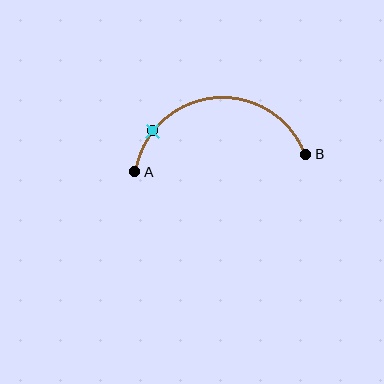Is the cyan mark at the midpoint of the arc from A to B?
No. The cyan mark lies on the arc but is closer to endpoint A. The arc midpoint would be at the point on the curve equidistant along the arc from both A and B.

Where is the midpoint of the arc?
The arc midpoint is the point on the curve farthest from the straight line joining A and B. It sits above that line.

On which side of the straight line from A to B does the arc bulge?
The arc bulges above the straight line connecting A and B.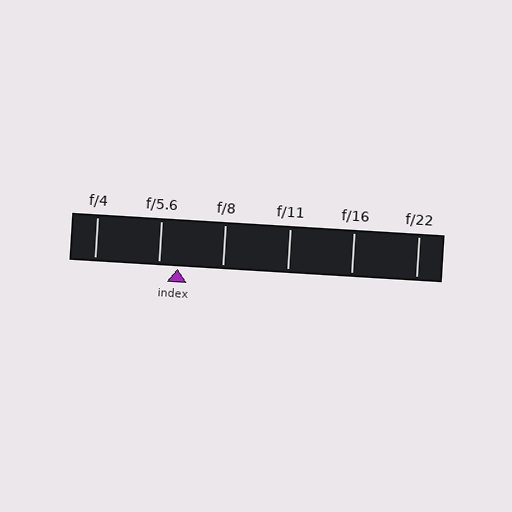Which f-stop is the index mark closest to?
The index mark is closest to f/5.6.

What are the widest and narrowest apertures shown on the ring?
The widest aperture shown is f/4 and the narrowest is f/22.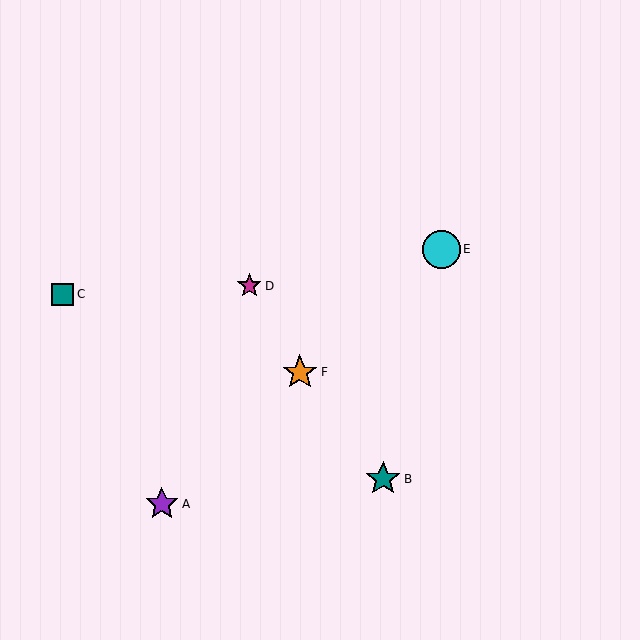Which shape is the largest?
The cyan circle (labeled E) is the largest.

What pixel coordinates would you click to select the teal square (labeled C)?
Click at (62, 294) to select the teal square C.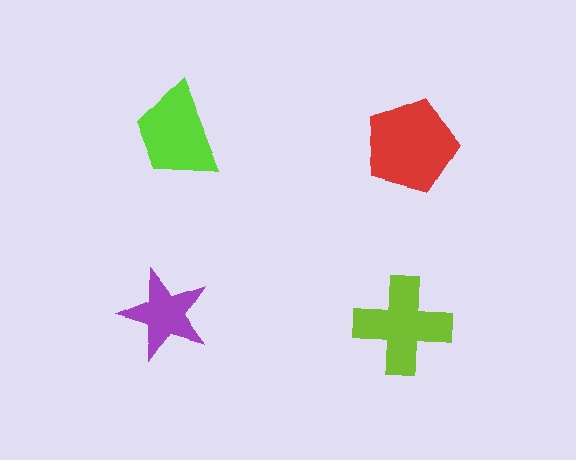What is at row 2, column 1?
A purple star.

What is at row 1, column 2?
A red pentagon.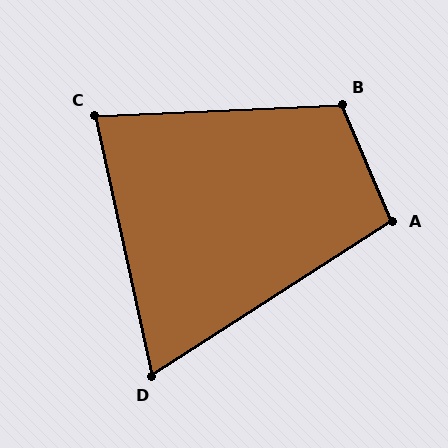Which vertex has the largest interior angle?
B, at approximately 110 degrees.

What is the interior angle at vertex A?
Approximately 100 degrees (obtuse).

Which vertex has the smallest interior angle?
D, at approximately 70 degrees.